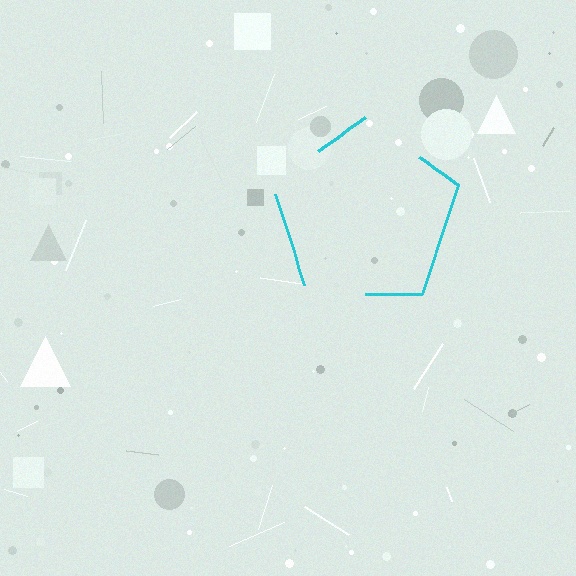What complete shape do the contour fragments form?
The contour fragments form a pentagon.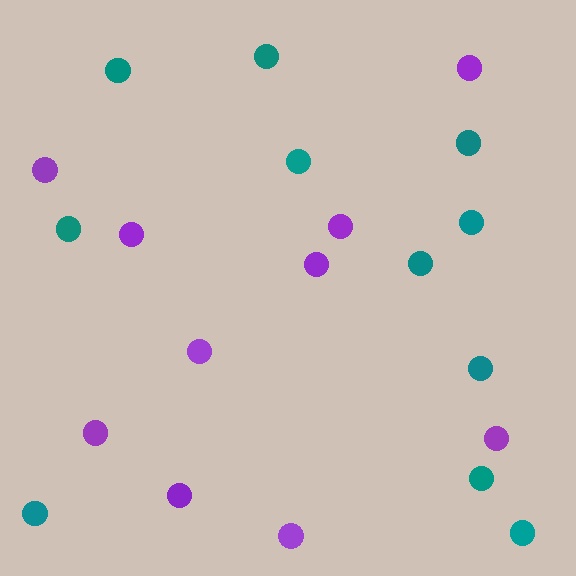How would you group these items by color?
There are 2 groups: one group of purple circles (10) and one group of teal circles (11).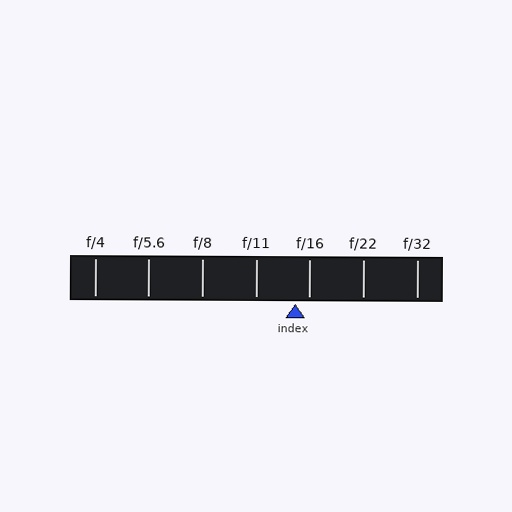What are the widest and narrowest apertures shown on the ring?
The widest aperture shown is f/4 and the narrowest is f/32.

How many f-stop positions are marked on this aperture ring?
There are 7 f-stop positions marked.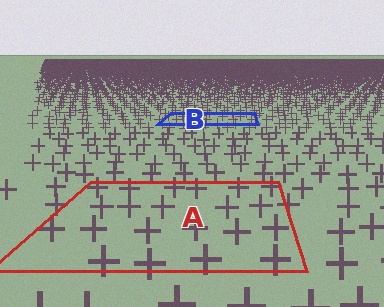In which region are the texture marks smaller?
The texture marks are smaller in region B, because it is farther away.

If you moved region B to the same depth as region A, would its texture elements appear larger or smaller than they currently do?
They would appear larger. At a closer depth, the same texture elements are projected at a bigger on-screen size.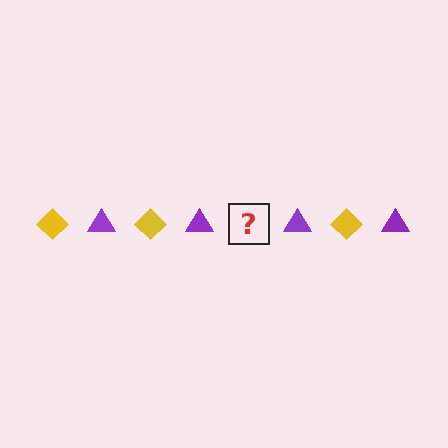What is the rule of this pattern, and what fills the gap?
The rule is that the pattern alternates between yellow diamond and purple triangle. The gap should be filled with a yellow diamond.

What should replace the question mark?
The question mark should be replaced with a yellow diamond.